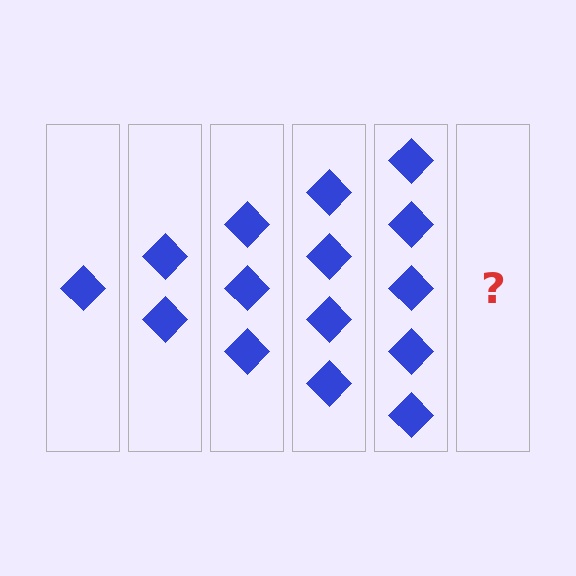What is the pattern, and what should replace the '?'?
The pattern is that each step adds one more diamond. The '?' should be 6 diamonds.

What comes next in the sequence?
The next element should be 6 diamonds.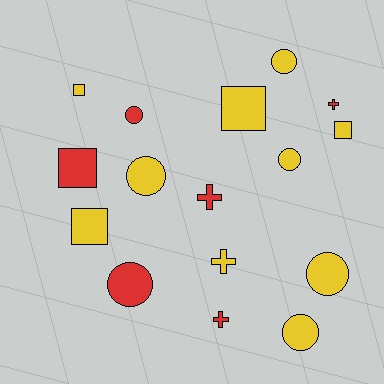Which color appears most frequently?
Yellow, with 10 objects.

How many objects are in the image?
There are 16 objects.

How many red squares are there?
There is 1 red square.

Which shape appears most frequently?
Circle, with 7 objects.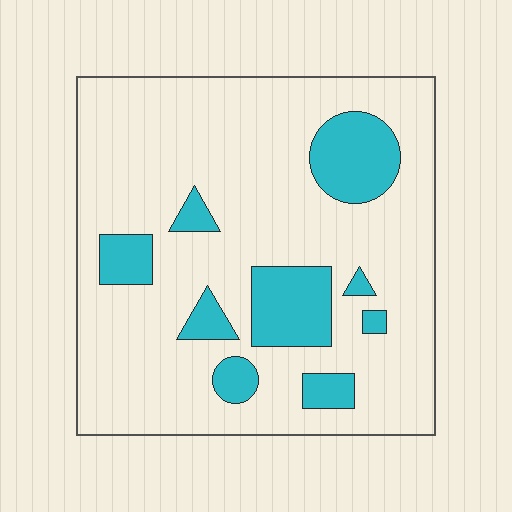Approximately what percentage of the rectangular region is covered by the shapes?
Approximately 20%.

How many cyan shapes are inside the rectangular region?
9.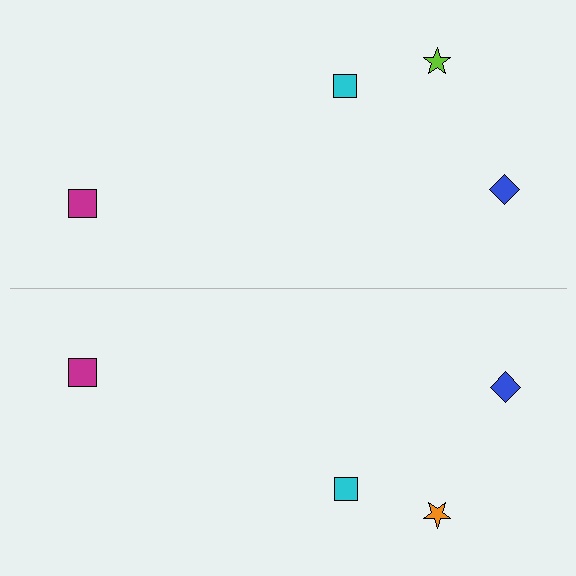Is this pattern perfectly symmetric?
No, the pattern is not perfectly symmetric. The orange star on the bottom side breaks the symmetry — its mirror counterpart is lime.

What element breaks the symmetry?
The orange star on the bottom side breaks the symmetry — its mirror counterpart is lime.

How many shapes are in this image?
There are 8 shapes in this image.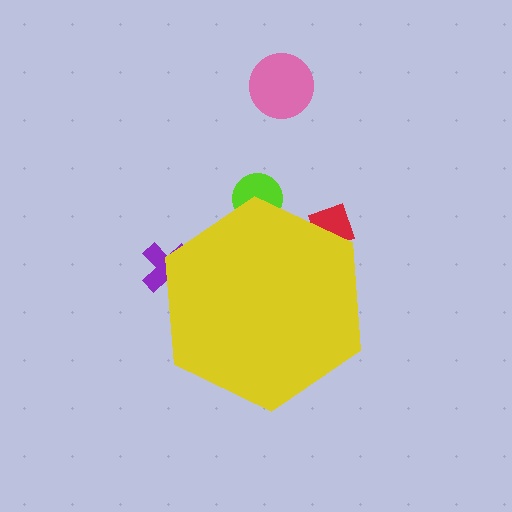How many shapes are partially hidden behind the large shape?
3 shapes are partially hidden.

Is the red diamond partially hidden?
Yes, the red diamond is partially hidden behind the yellow hexagon.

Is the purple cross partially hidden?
Yes, the purple cross is partially hidden behind the yellow hexagon.